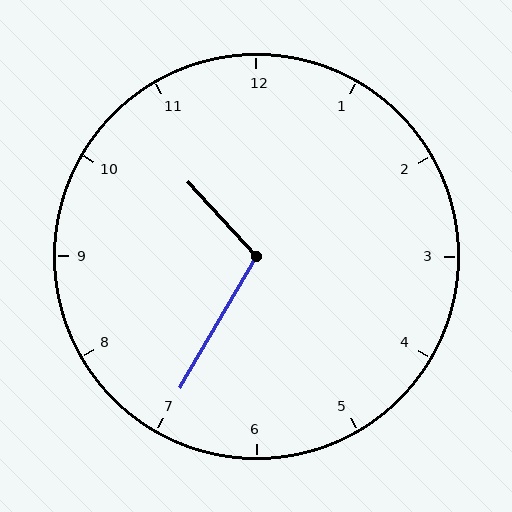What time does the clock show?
10:35.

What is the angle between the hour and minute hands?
Approximately 108 degrees.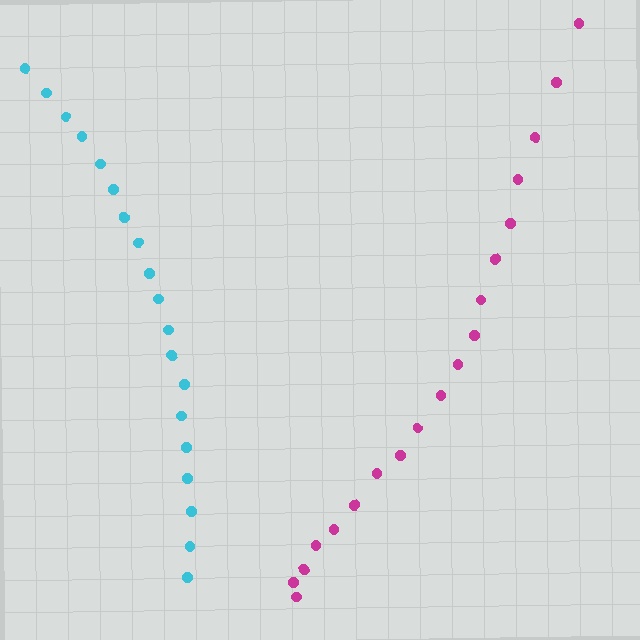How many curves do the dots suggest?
There are 2 distinct paths.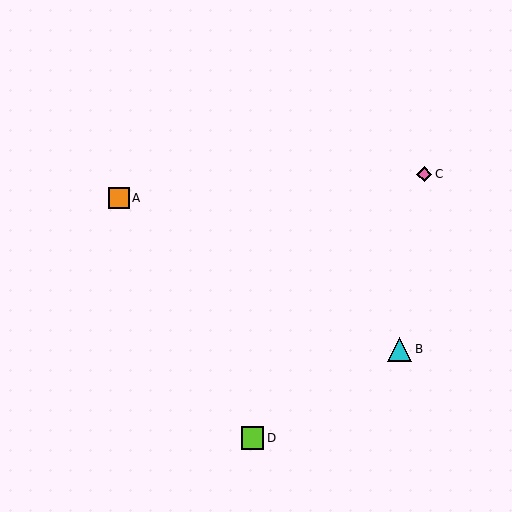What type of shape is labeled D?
Shape D is a lime square.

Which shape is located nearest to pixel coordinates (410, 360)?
The cyan triangle (labeled B) at (400, 349) is nearest to that location.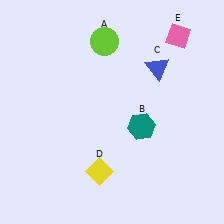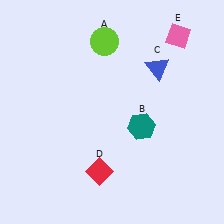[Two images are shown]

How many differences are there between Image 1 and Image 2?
There is 1 difference between the two images.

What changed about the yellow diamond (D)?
In Image 1, D is yellow. In Image 2, it changed to red.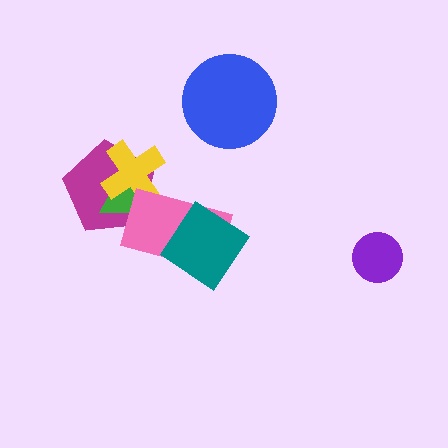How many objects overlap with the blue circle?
0 objects overlap with the blue circle.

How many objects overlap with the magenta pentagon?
3 objects overlap with the magenta pentagon.